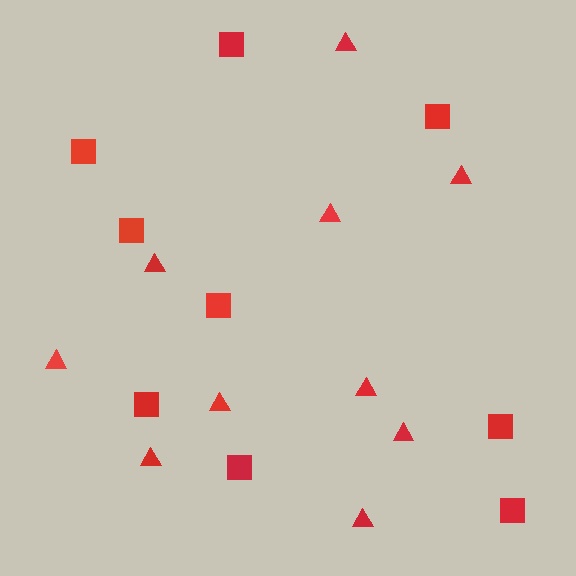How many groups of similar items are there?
There are 2 groups: one group of triangles (10) and one group of squares (9).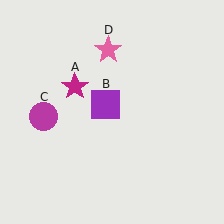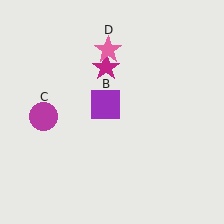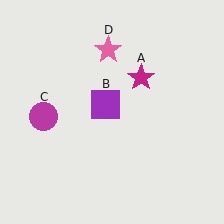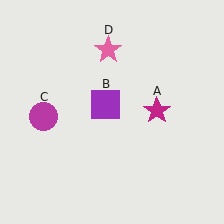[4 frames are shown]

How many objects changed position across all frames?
1 object changed position: magenta star (object A).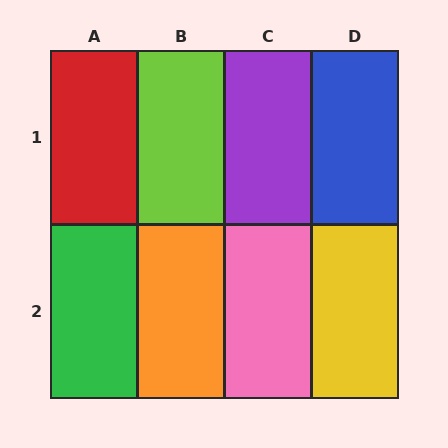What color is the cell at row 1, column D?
Blue.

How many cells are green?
1 cell is green.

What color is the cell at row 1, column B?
Lime.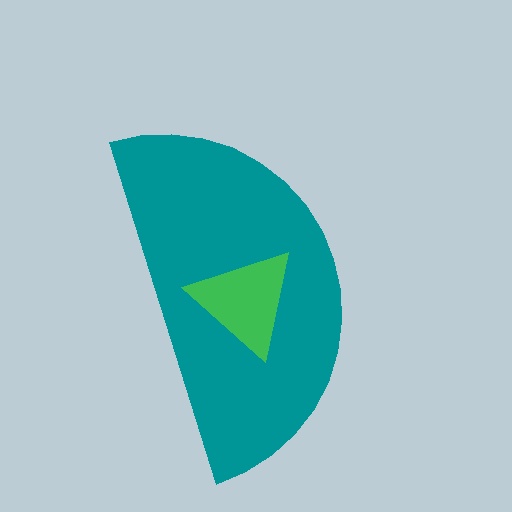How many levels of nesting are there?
2.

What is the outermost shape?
The teal semicircle.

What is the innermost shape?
The green triangle.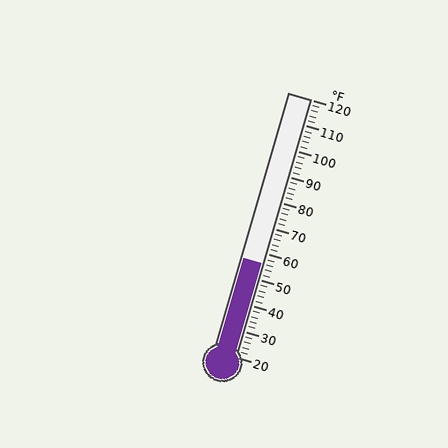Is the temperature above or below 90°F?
The temperature is below 90°F.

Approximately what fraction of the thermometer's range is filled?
The thermometer is filled to approximately 35% of its range.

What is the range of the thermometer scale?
The thermometer scale ranges from 20°F to 120°F.